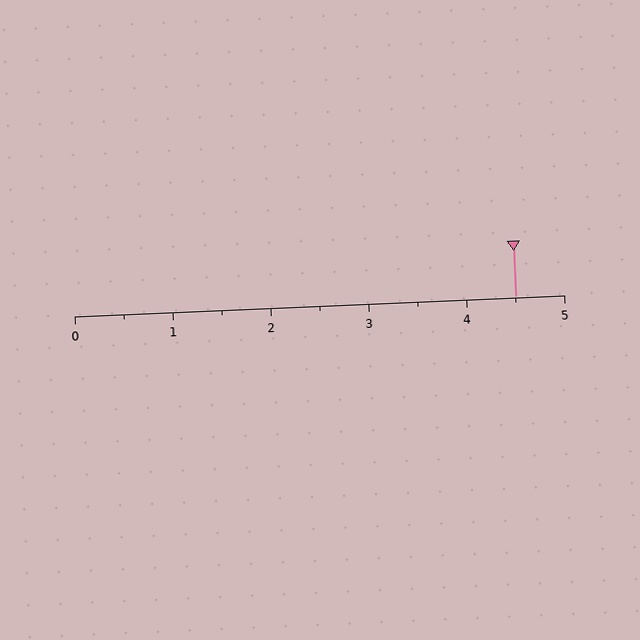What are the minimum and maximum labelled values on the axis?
The axis runs from 0 to 5.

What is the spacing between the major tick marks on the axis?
The major ticks are spaced 1 apart.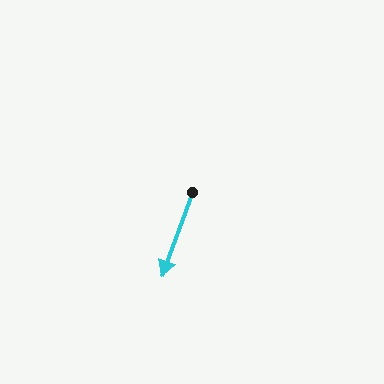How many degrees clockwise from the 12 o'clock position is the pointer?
Approximately 200 degrees.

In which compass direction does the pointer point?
South.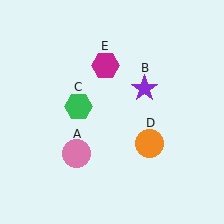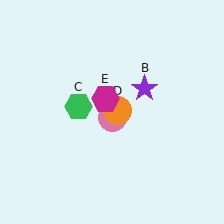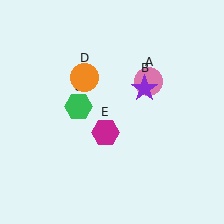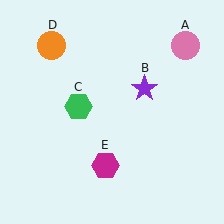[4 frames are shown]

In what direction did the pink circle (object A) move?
The pink circle (object A) moved up and to the right.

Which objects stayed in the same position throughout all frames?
Purple star (object B) and green hexagon (object C) remained stationary.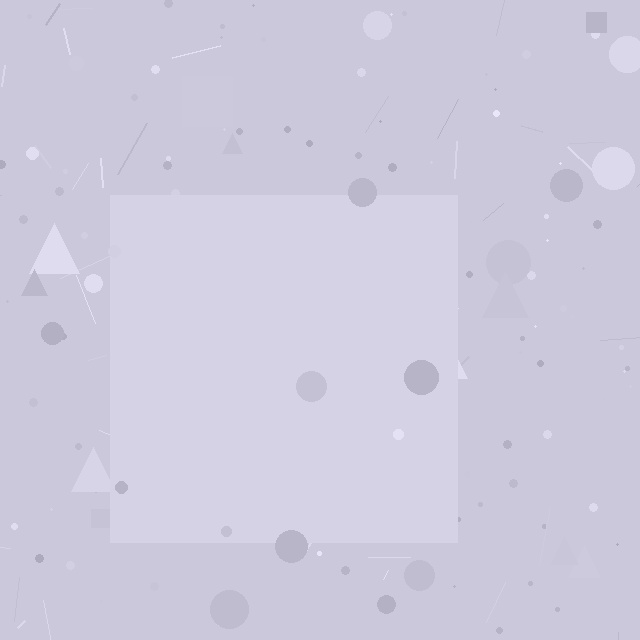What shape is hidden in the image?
A square is hidden in the image.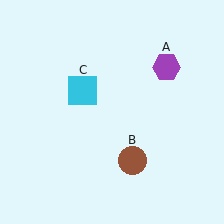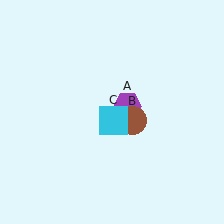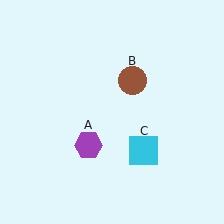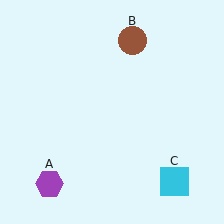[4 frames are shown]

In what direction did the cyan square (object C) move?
The cyan square (object C) moved down and to the right.